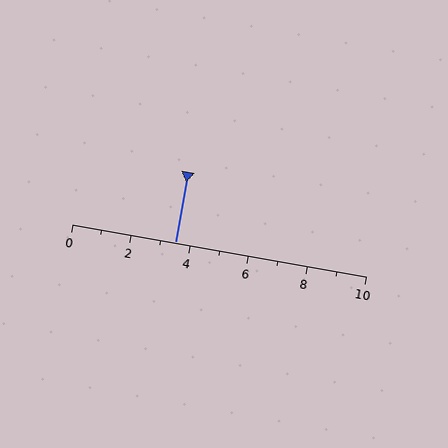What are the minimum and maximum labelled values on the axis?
The axis runs from 0 to 10.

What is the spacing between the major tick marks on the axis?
The major ticks are spaced 2 apart.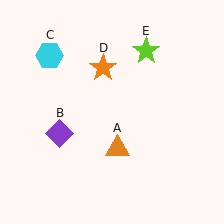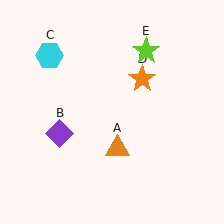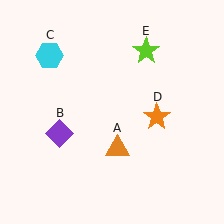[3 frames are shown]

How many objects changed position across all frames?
1 object changed position: orange star (object D).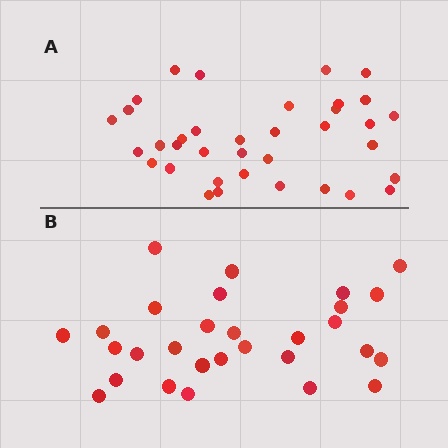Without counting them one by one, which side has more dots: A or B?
Region A (the top region) has more dots.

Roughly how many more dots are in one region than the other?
Region A has roughly 8 or so more dots than region B.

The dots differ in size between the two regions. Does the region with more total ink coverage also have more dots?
No. Region B has more total ink coverage because its dots are larger, but region A actually contains more individual dots. Total area can be misleading — the number of items is what matters here.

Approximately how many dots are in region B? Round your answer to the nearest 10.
About 30 dots. (The exact count is 29, which rounds to 30.)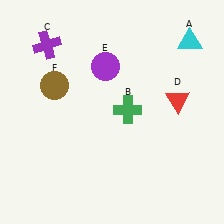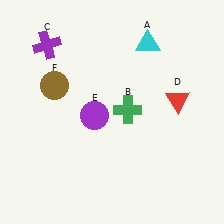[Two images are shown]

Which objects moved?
The objects that moved are: the cyan triangle (A), the purple circle (E).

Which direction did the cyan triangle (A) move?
The cyan triangle (A) moved left.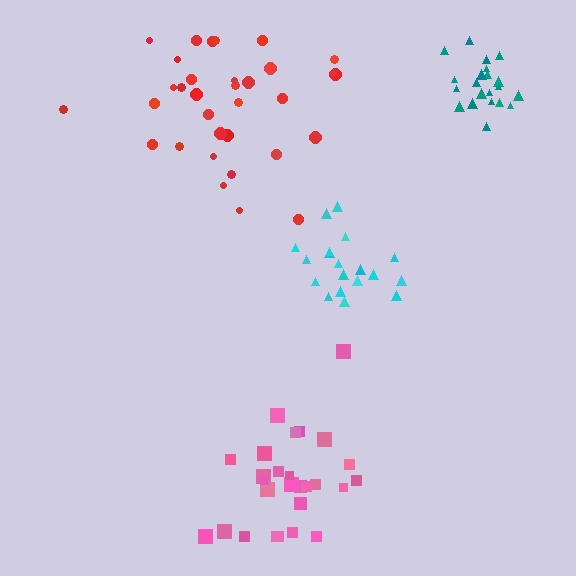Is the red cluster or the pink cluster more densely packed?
Pink.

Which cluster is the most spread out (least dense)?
Red.